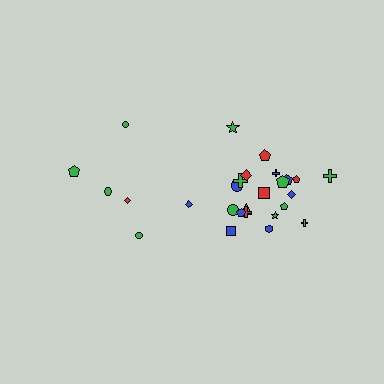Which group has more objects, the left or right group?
The right group.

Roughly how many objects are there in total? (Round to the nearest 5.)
Roughly 25 objects in total.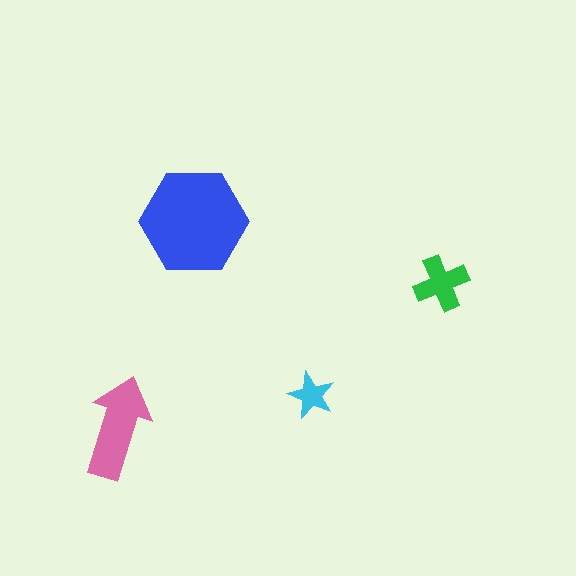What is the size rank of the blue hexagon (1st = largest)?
1st.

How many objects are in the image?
There are 4 objects in the image.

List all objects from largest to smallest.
The blue hexagon, the pink arrow, the green cross, the cyan star.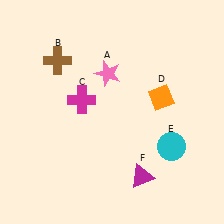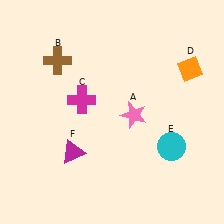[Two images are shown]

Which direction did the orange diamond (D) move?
The orange diamond (D) moved right.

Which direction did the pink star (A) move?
The pink star (A) moved down.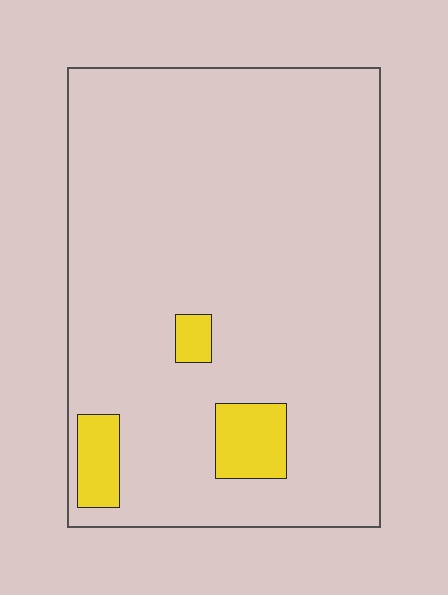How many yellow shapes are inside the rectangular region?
3.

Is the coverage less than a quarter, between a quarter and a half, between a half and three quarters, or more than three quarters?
Less than a quarter.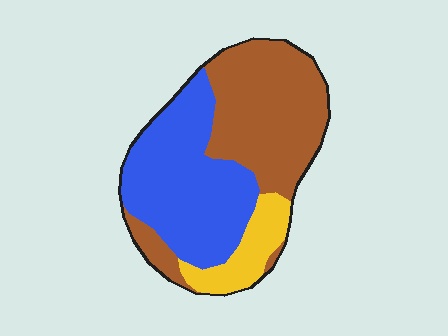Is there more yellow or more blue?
Blue.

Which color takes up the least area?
Yellow, at roughly 15%.